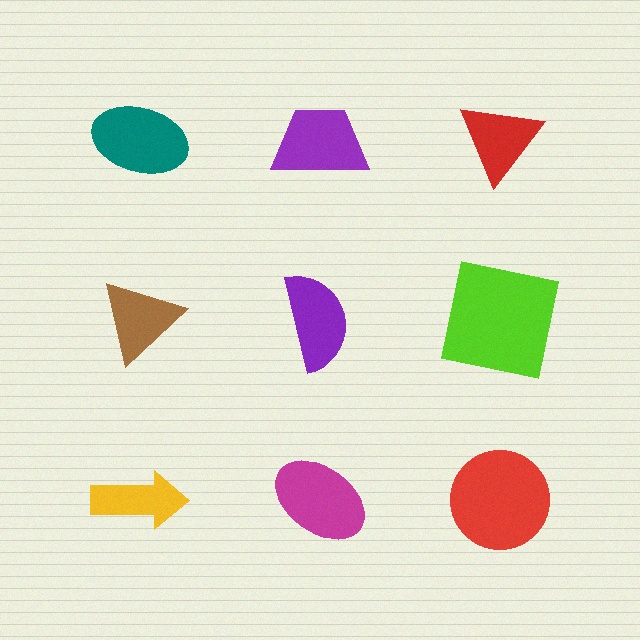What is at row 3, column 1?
A yellow arrow.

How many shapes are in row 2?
3 shapes.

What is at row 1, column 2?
A purple trapezoid.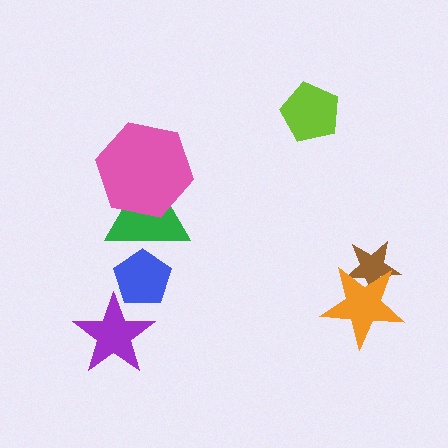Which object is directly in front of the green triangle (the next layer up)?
The pink hexagon is directly in front of the green triangle.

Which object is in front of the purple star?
The blue pentagon is in front of the purple star.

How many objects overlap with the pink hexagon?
1 object overlaps with the pink hexagon.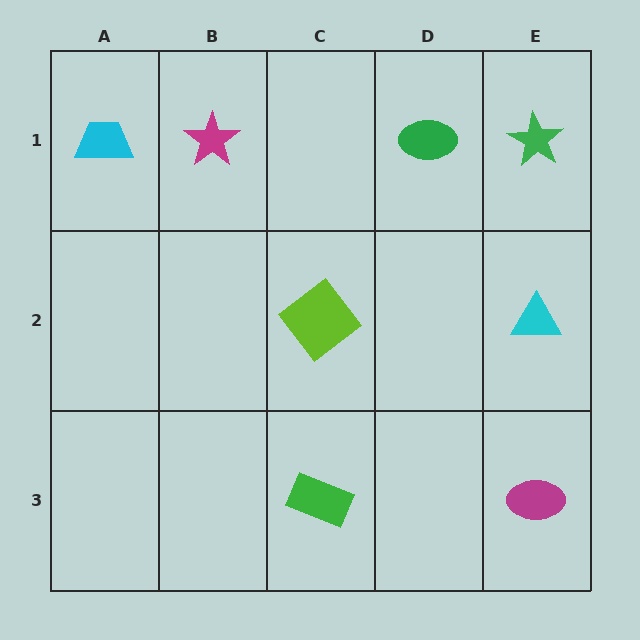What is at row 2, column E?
A cyan triangle.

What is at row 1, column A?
A cyan trapezoid.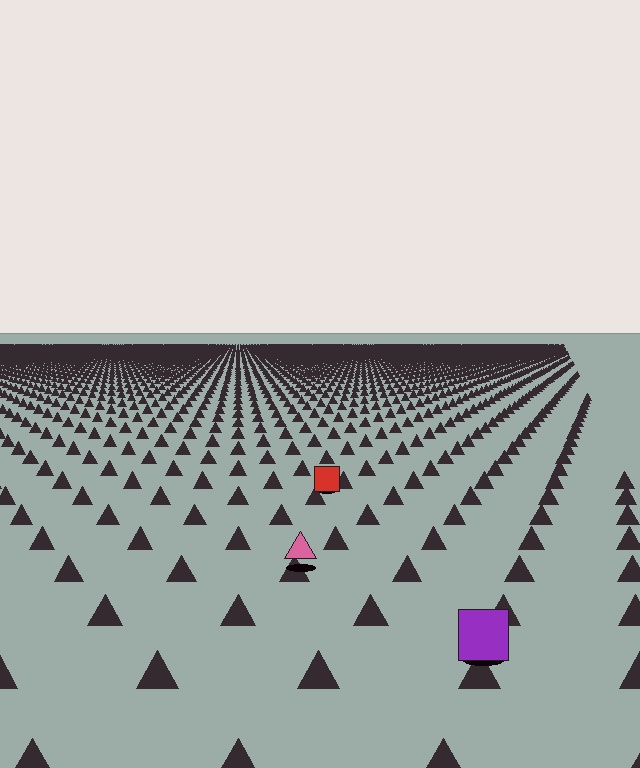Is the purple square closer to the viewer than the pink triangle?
Yes. The purple square is closer — you can tell from the texture gradient: the ground texture is coarser near it.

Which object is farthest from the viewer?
The red square is farthest from the viewer. It appears smaller and the ground texture around it is denser.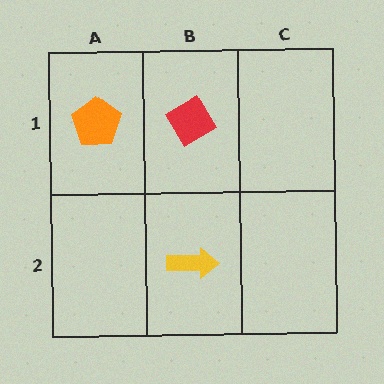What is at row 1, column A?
An orange pentagon.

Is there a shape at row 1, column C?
No, that cell is empty.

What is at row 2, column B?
A yellow arrow.